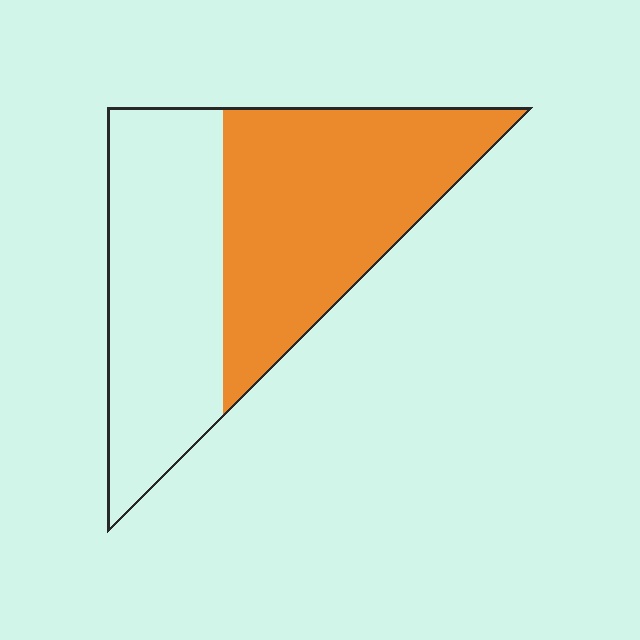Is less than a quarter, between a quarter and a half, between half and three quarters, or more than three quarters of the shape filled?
Between half and three quarters.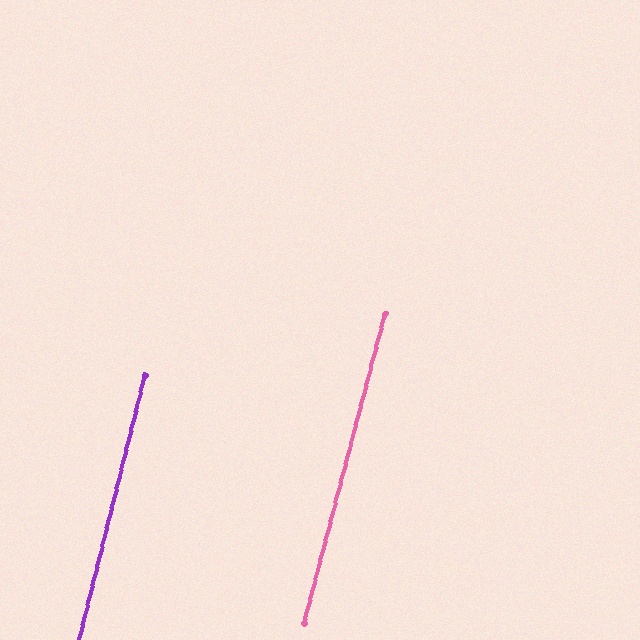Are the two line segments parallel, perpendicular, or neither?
Parallel — their directions differ by only 0.7°.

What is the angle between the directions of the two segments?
Approximately 1 degree.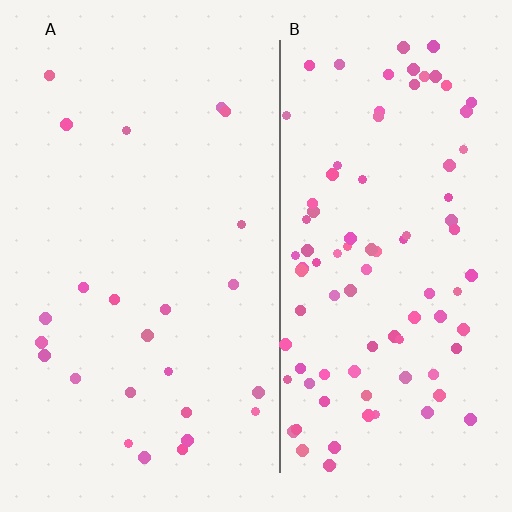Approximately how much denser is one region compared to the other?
Approximately 3.7× — region B over region A.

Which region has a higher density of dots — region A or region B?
B (the right).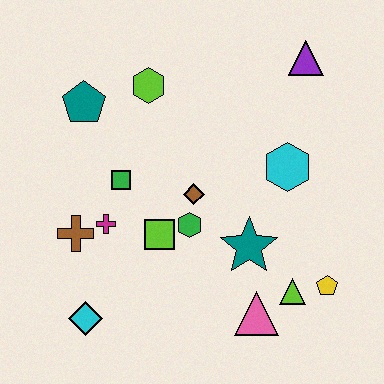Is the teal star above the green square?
No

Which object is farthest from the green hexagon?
The purple triangle is farthest from the green hexagon.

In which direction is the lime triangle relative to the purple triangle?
The lime triangle is below the purple triangle.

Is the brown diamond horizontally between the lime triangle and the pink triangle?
No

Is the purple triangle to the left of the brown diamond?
No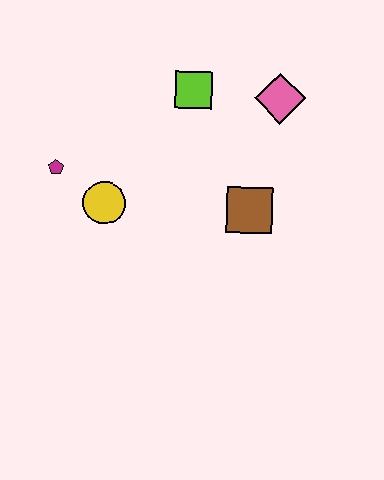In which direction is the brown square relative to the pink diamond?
The brown square is below the pink diamond.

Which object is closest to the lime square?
The pink diamond is closest to the lime square.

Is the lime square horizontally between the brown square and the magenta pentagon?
Yes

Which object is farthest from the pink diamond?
The magenta pentagon is farthest from the pink diamond.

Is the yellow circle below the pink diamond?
Yes